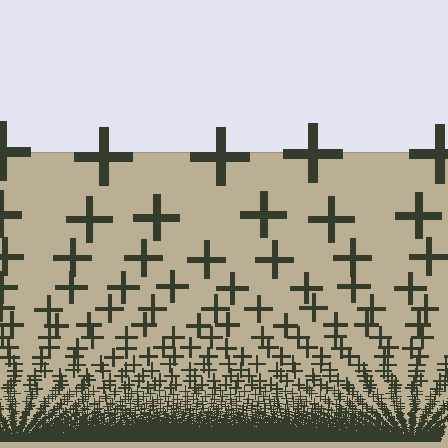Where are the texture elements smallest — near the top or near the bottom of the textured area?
Near the bottom.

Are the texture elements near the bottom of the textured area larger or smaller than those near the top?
Smaller. The gradient is inverted — elements near the bottom are smaller and denser.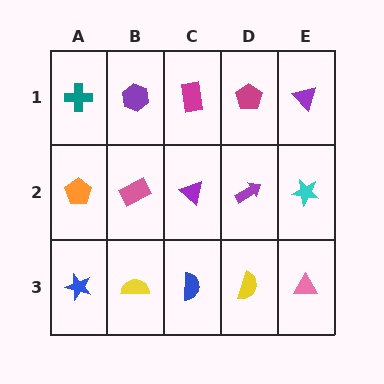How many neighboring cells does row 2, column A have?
3.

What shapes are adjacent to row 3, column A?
An orange pentagon (row 2, column A), a yellow semicircle (row 3, column B).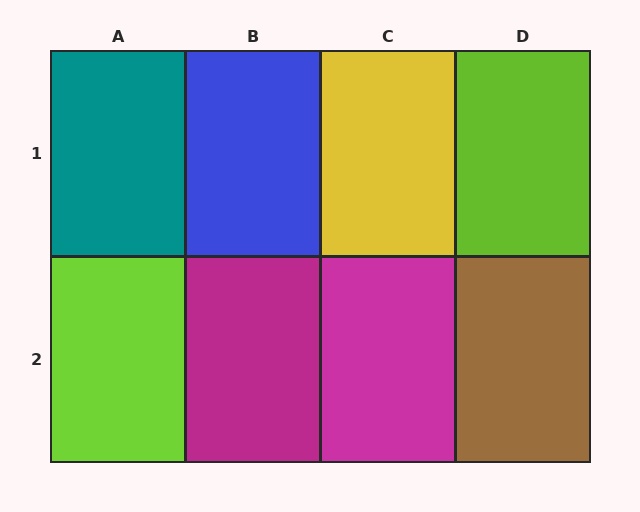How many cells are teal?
1 cell is teal.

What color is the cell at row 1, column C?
Yellow.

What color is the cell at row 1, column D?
Lime.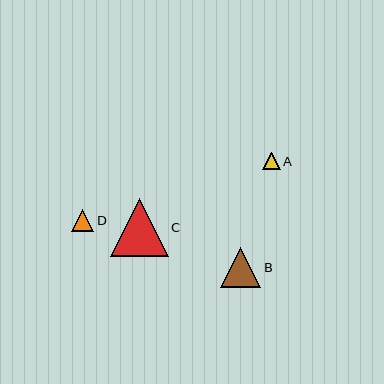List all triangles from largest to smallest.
From largest to smallest: C, B, D, A.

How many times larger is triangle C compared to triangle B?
Triangle C is approximately 1.5 times the size of triangle B.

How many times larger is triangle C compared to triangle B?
Triangle C is approximately 1.5 times the size of triangle B.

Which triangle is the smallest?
Triangle A is the smallest with a size of approximately 17 pixels.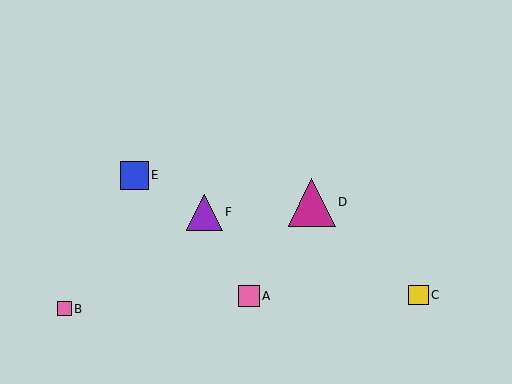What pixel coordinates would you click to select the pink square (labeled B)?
Click at (64, 309) to select the pink square B.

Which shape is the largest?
The magenta triangle (labeled D) is the largest.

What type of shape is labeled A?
Shape A is a pink square.